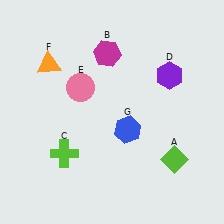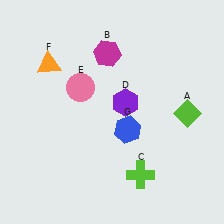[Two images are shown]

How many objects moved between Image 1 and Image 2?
3 objects moved between the two images.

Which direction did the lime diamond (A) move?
The lime diamond (A) moved up.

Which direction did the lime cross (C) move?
The lime cross (C) moved right.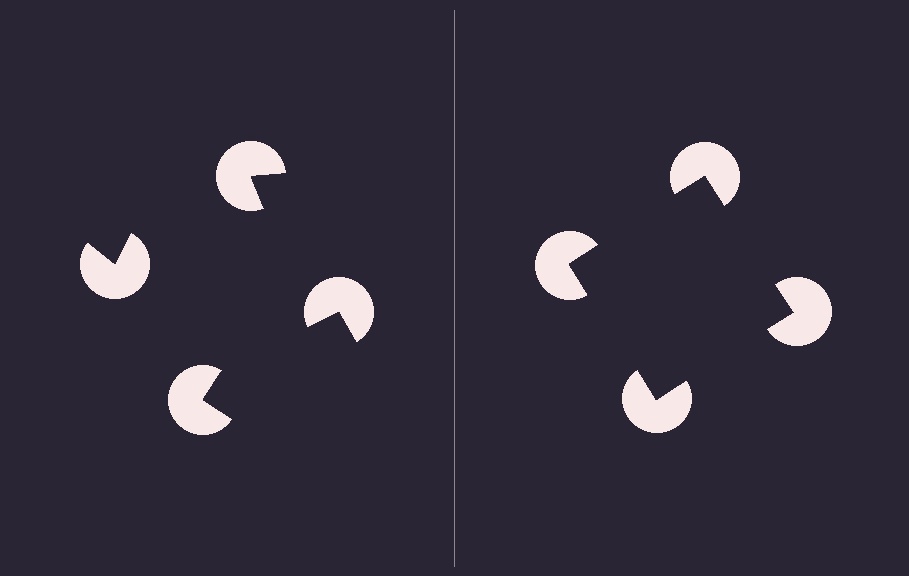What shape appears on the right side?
An illusory square.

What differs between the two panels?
The pac-man discs are positioned identically on both sides; only the wedge orientations differ. On the right they align to a square; on the left they are misaligned.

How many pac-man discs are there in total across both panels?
8 — 4 on each side.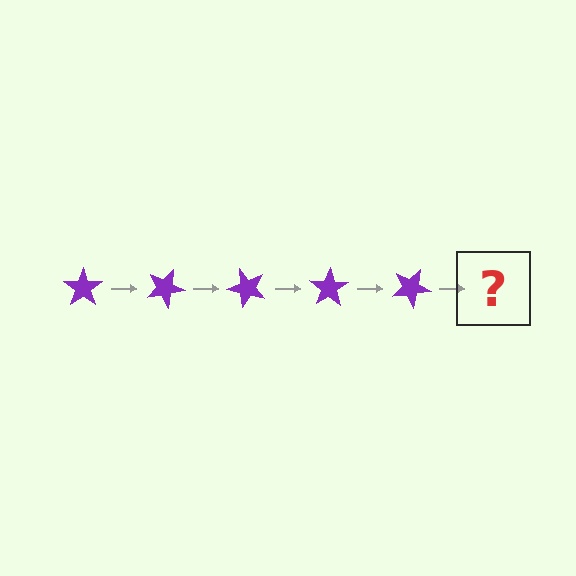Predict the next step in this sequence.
The next step is a purple star rotated 125 degrees.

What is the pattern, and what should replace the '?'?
The pattern is that the star rotates 25 degrees each step. The '?' should be a purple star rotated 125 degrees.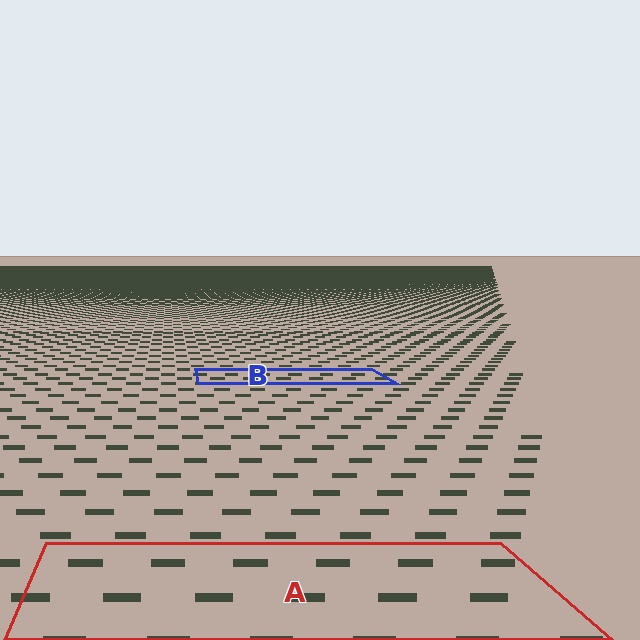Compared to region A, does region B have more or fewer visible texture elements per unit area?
Region B has more texture elements per unit area — they are packed more densely because it is farther away.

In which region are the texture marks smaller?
The texture marks are smaller in region B, because it is farther away.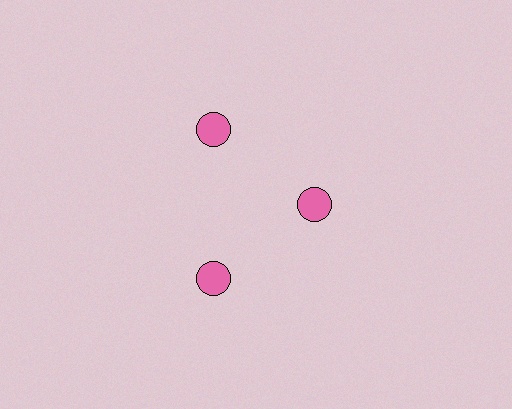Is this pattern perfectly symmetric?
No. The 3 pink circles are arranged in a ring, but one element near the 3 o'clock position is pulled inward toward the center, breaking the 3-fold rotational symmetry.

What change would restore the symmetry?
The symmetry would be restored by moving it outward, back onto the ring so that all 3 circles sit at equal angles and equal distance from the center.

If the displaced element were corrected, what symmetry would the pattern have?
It would have 3-fold rotational symmetry — the pattern would map onto itself every 120 degrees.